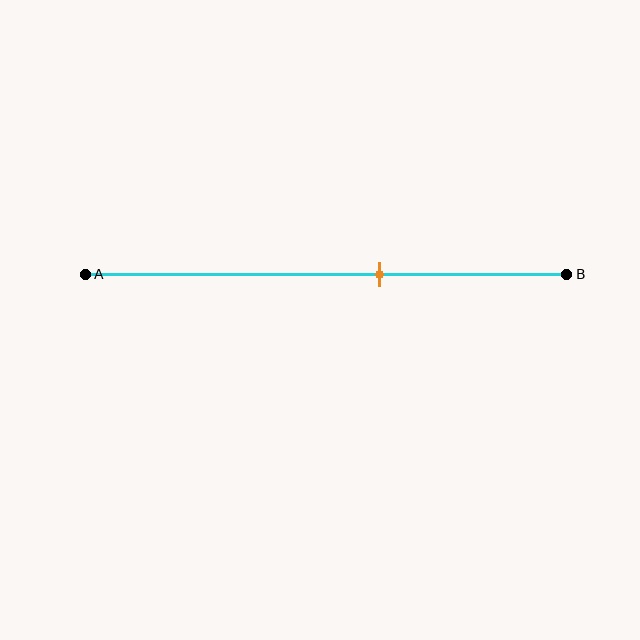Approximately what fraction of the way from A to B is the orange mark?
The orange mark is approximately 60% of the way from A to B.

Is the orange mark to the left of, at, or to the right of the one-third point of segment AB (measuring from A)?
The orange mark is to the right of the one-third point of segment AB.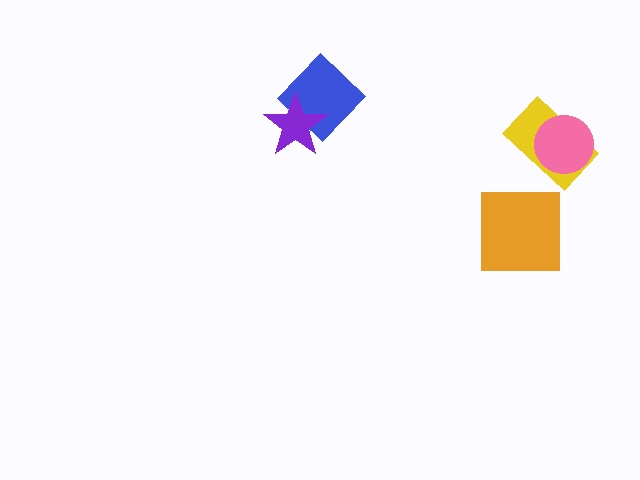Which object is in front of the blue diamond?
The purple star is in front of the blue diamond.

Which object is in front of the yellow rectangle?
The pink circle is in front of the yellow rectangle.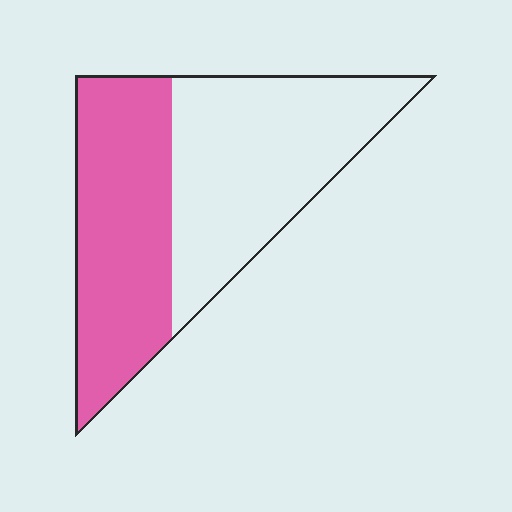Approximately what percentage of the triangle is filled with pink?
Approximately 45%.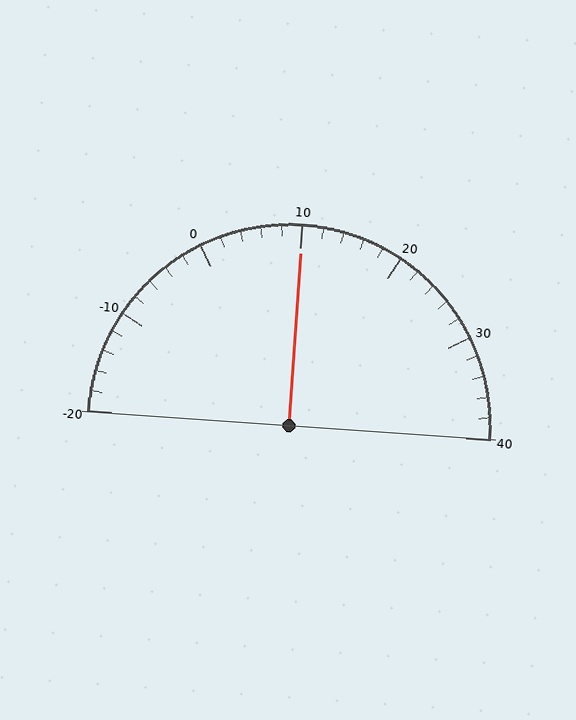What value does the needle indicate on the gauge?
The needle indicates approximately 10.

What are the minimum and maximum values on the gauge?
The gauge ranges from -20 to 40.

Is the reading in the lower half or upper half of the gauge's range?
The reading is in the upper half of the range (-20 to 40).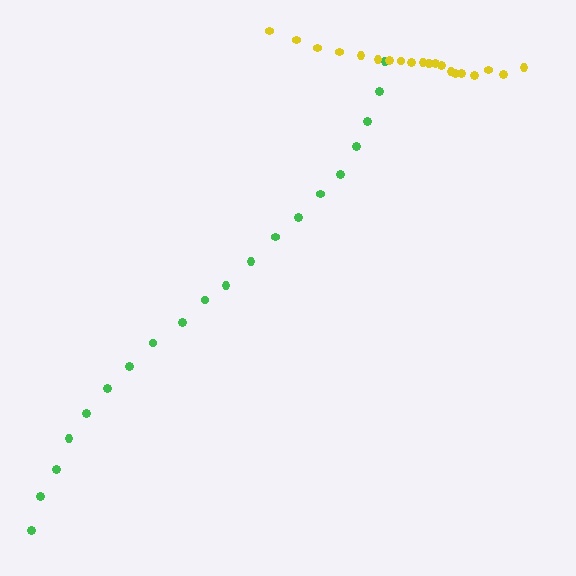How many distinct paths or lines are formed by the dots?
There are 2 distinct paths.